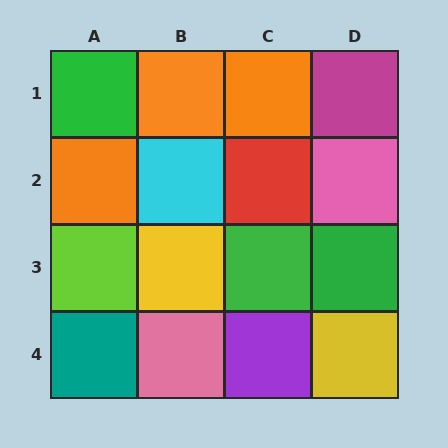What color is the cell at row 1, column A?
Green.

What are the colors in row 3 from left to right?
Lime, yellow, green, green.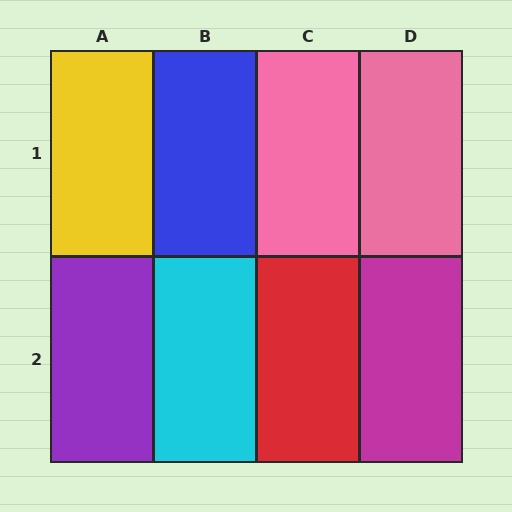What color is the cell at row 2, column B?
Cyan.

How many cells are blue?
1 cell is blue.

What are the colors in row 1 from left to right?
Yellow, blue, pink, pink.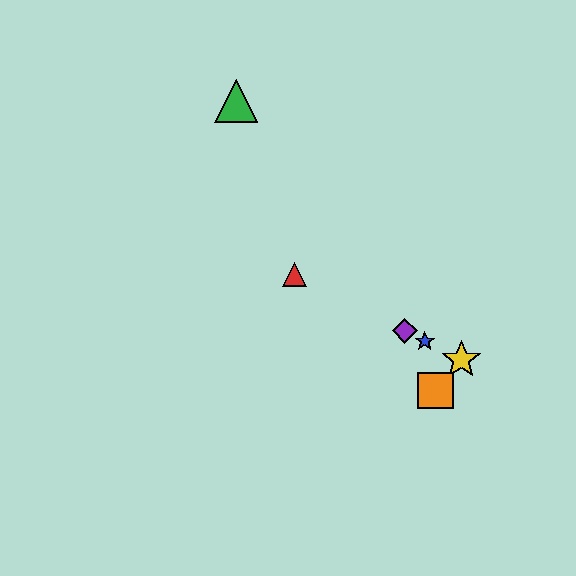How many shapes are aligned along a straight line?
4 shapes (the red triangle, the blue star, the yellow star, the purple diamond) are aligned along a straight line.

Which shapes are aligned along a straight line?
The red triangle, the blue star, the yellow star, the purple diamond are aligned along a straight line.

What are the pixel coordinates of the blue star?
The blue star is at (425, 341).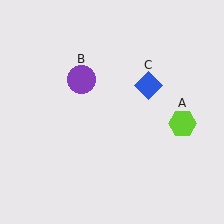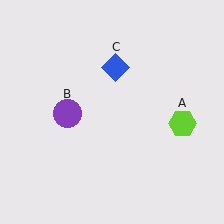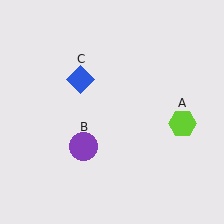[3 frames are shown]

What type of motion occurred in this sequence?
The purple circle (object B), blue diamond (object C) rotated counterclockwise around the center of the scene.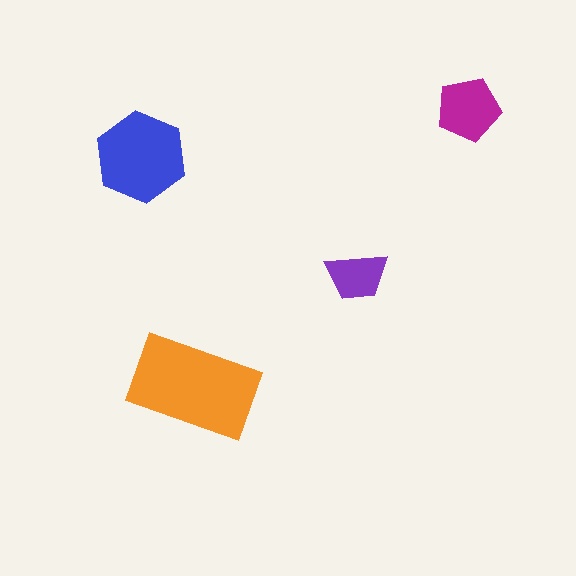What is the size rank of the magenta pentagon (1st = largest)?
3rd.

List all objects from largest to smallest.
The orange rectangle, the blue hexagon, the magenta pentagon, the purple trapezoid.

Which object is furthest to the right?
The magenta pentagon is rightmost.